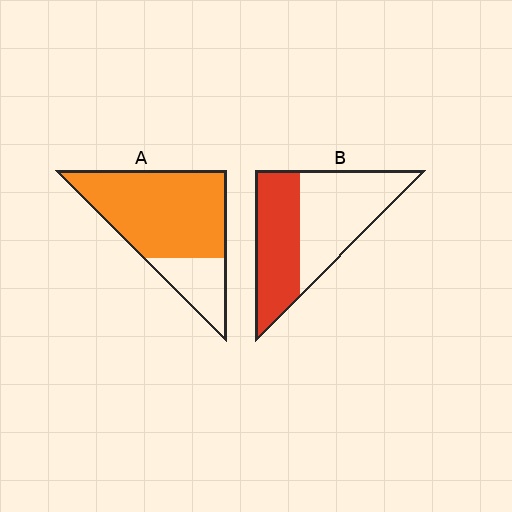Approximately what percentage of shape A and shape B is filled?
A is approximately 75% and B is approximately 45%.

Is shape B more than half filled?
No.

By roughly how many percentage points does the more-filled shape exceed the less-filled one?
By roughly 30 percentage points (A over B).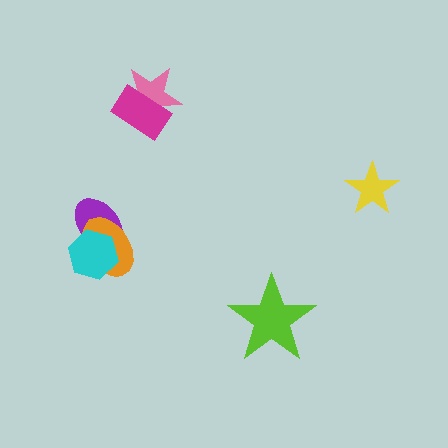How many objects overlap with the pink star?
1 object overlaps with the pink star.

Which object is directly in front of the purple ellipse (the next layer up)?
The orange ellipse is directly in front of the purple ellipse.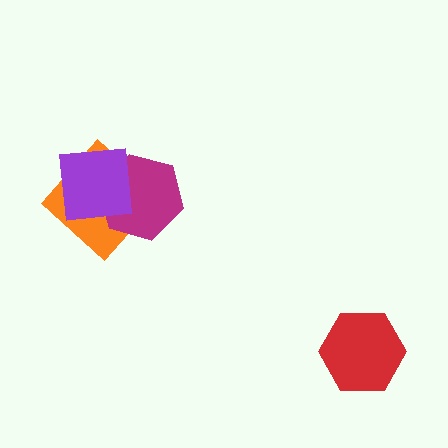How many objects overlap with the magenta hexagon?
2 objects overlap with the magenta hexagon.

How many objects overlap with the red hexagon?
0 objects overlap with the red hexagon.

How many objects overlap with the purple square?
2 objects overlap with the purple square.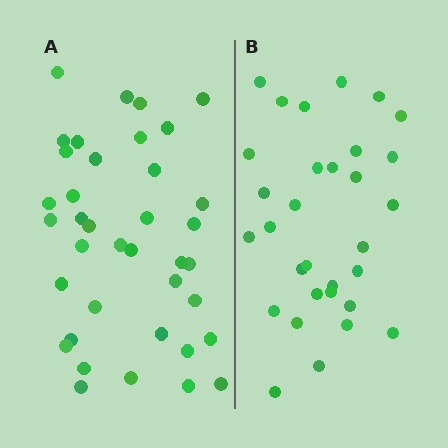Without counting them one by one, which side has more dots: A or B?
Region A (the left region) has more dots.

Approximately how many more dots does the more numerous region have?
Region A has roughly 8 or so more dots than region B.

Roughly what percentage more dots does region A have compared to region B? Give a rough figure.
About 25% more.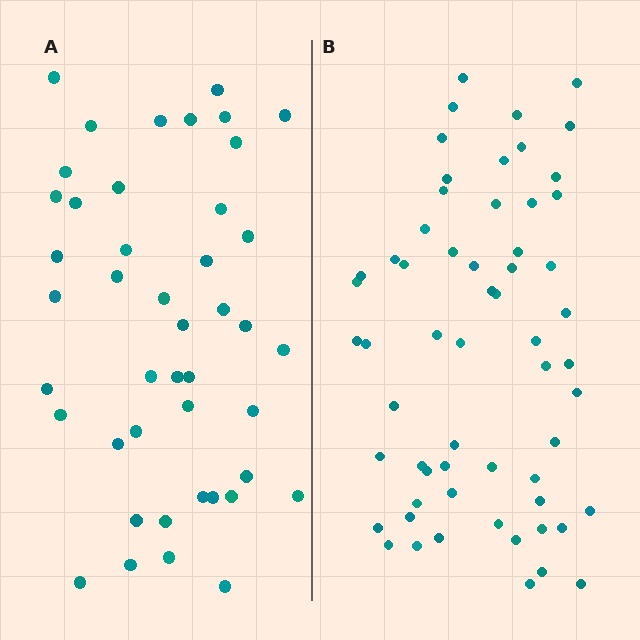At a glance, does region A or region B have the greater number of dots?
Region B (the right region) has more dots.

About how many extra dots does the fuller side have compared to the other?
Region B has approximately 15 more dots than region A.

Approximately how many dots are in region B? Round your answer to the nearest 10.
About 60 dots.